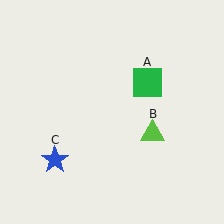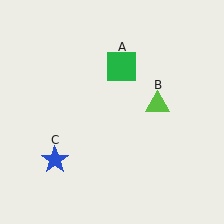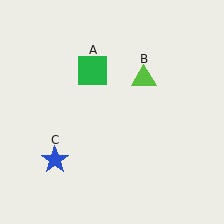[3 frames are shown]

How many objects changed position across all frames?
2 objects changed position: green square (object A), lime triangle (object B).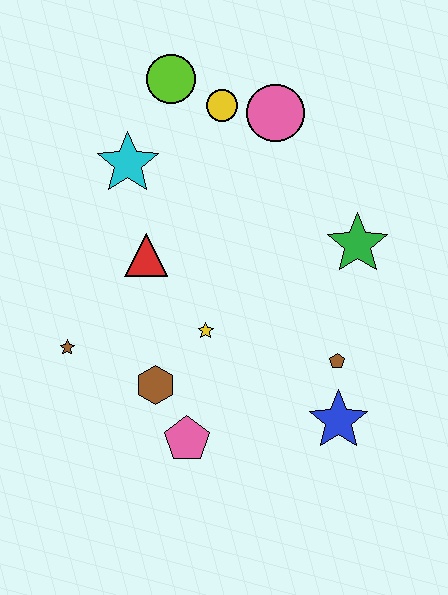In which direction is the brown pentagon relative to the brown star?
The brown pentagon is to the right of the brown star.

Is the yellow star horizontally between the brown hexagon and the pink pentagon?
No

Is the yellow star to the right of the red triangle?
Yes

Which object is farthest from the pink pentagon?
The lime circle is farthest from the pink pentagon.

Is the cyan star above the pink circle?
No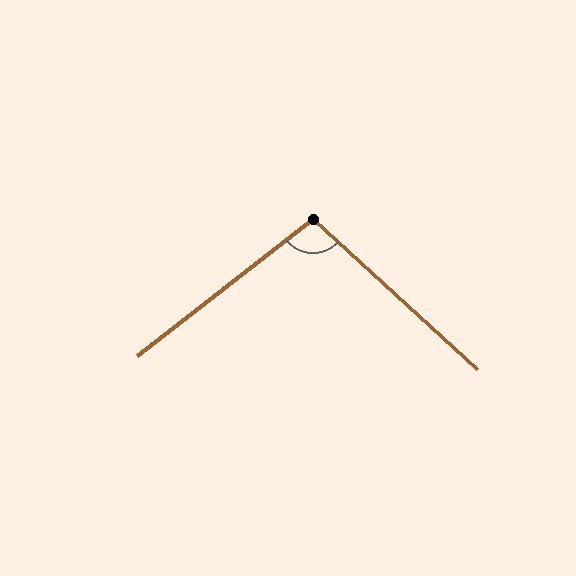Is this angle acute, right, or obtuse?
It is obtuse.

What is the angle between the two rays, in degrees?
Approximately 99 degrees.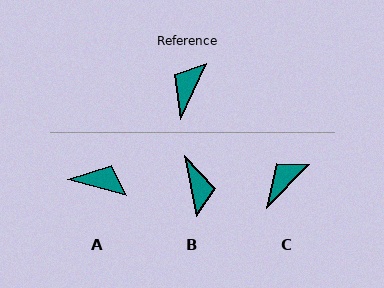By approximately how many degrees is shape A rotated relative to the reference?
Approximately 81 degrees clockwise.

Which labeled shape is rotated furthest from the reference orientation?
B, about 144 degrees away.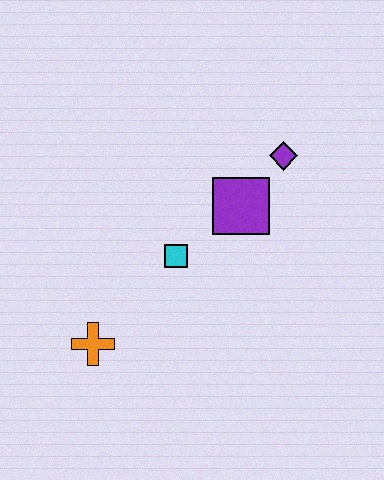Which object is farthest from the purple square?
The orange cross is farthest from the purple square.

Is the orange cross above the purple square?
No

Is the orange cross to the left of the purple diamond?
Yes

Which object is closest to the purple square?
The purple diamond is closest to the purple square.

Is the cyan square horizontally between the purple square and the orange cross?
Yes